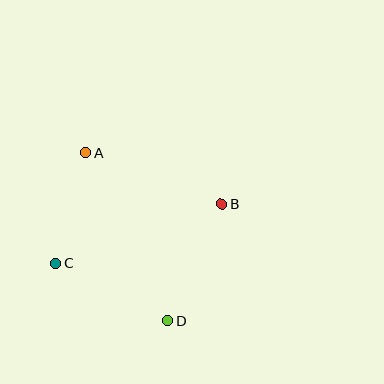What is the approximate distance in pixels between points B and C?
The distance between B and C is approximately 176 pixels.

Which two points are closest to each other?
Points A and C are closest to each other.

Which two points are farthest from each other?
Points A and D are farthest from each other.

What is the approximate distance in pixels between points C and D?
The distance between C and D is approximately 126 pixels.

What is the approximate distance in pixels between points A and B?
The distance between A and B is approximately 146 pixels.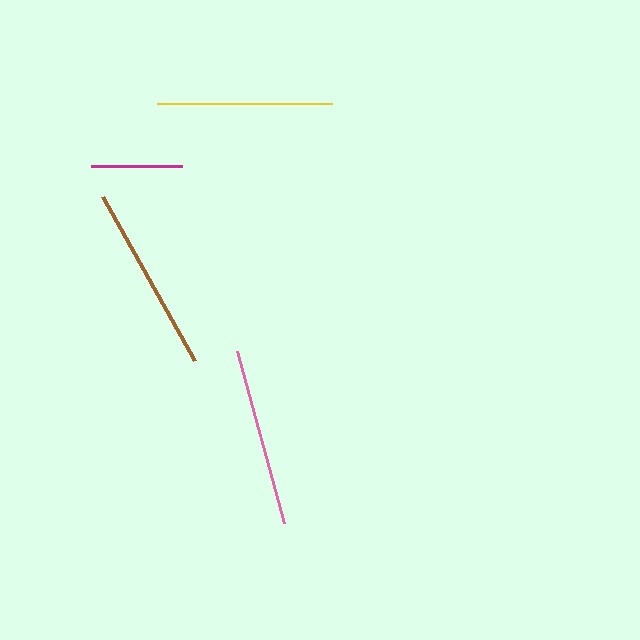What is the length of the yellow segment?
The yellow segment is approximately 176 pixels long.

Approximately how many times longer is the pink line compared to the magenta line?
The pink line is approximately 1.9 times the length of the magenta line.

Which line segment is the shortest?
The magenta line is the shortest at approximately 92 pixels.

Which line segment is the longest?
The brown line is the longest at approximately 188 pixels.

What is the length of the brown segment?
The brown segment is approximately 188 pixels long.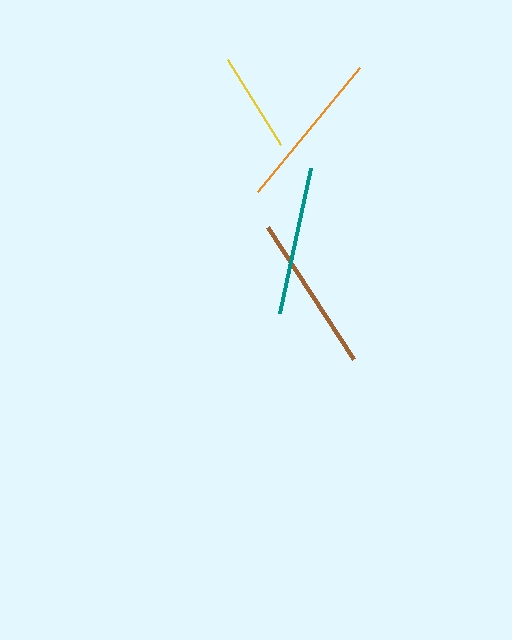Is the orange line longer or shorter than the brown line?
The orange line is longer than the brown line.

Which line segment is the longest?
The orange line is the longest at approximately 160 pixels.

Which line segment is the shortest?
The yellow line is the shortest at approximately 101 pixels.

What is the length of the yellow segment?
The yellow segment is approximately 101 pixels long.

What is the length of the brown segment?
The brown segment is approximately 157 pixels long.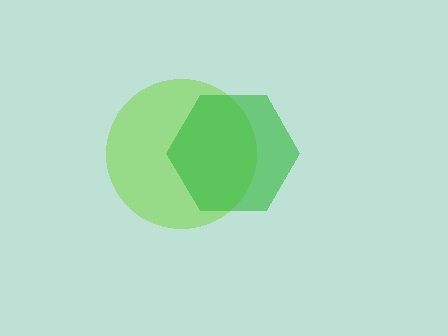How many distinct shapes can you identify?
There are 2 distinct shapes: a lime circle, a green hexagon.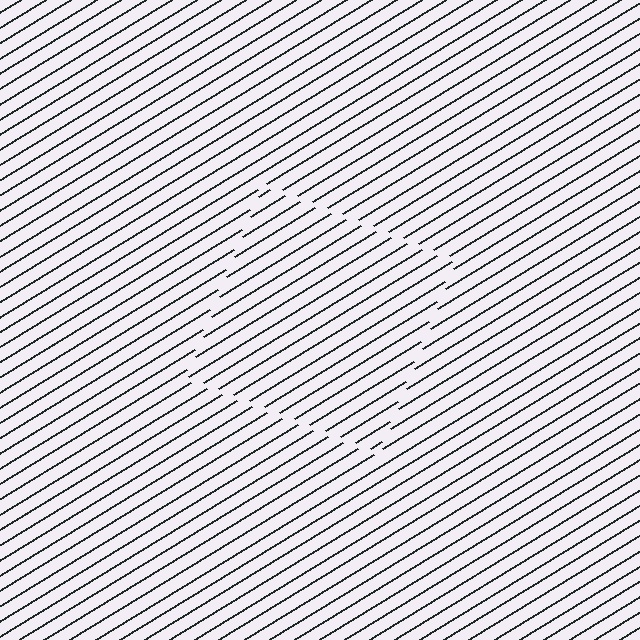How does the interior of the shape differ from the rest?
The interior of the shape contains the same grating, shifted by half a period — the contour is defined by the phase discontinuity where line-ends from the inner and outer gratings abut.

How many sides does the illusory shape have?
4 sides — the line-ends trace a square.